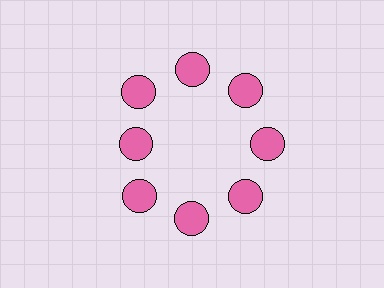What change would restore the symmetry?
The symmetry would be restored by moving it outward, back onto the ring so that all 8 circles sit at equal angles and equal distance from the center.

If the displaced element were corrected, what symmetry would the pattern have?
It would have 8-fold rotational symmetry — the pattern would map onto itself every 45 degrees.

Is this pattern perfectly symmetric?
No. The 8 pink circles are arranged in a ring, but one element near the 9 o'clock position is pulled inward toward the center, breaking the 8-fold rotational symmetry.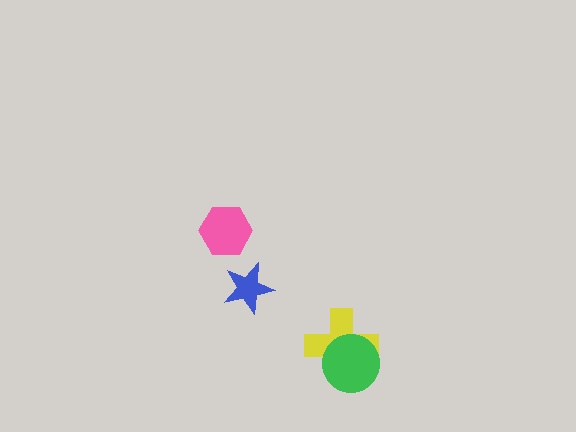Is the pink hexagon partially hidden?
No, no other shape covers it.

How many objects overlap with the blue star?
0 objects overlap with the blue star.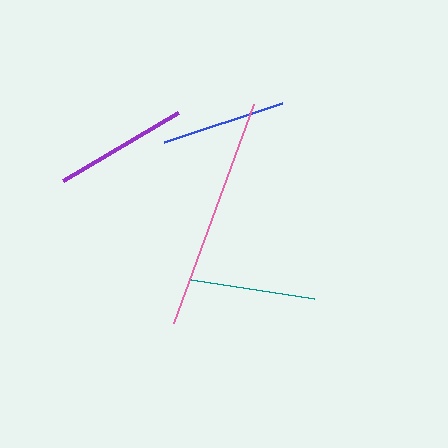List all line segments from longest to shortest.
From longest to shortest: pink, purple, blue, teal.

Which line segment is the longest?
The pink line is the longest at approximately 232 pixels.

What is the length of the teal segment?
The teal segment is approximately 124 pixels long.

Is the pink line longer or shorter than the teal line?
The pink line is longer than the teal line.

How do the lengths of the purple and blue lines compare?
The purple and blue lines are approximately the same length.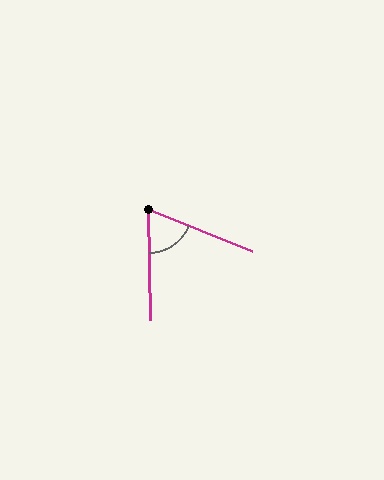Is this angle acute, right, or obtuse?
It is acute.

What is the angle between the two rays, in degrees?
Approximately 67 degrees.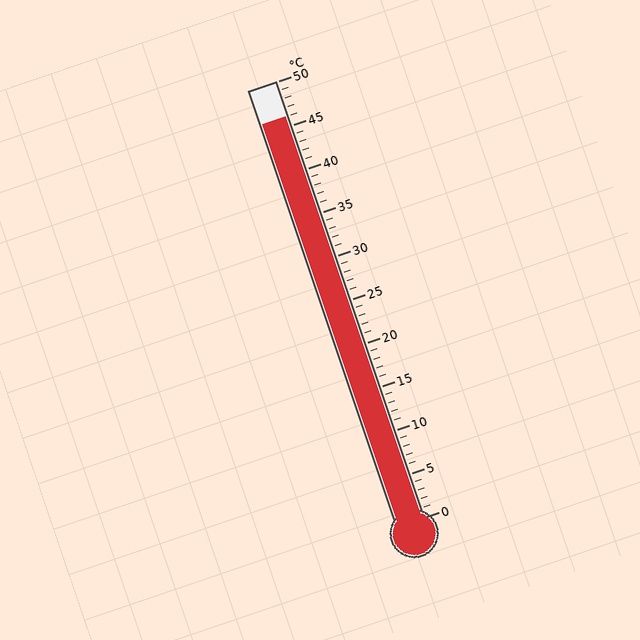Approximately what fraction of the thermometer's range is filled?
The thermometer is filled to approximately 90% of its range.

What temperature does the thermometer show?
The thermometer shows approximately 46°C.